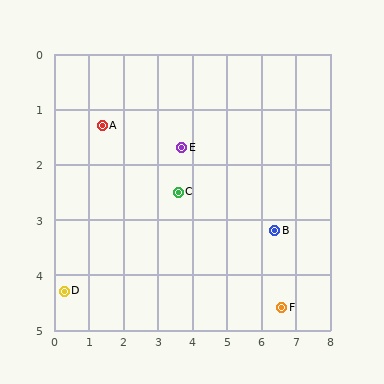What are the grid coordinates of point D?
Point D is at approximately (0.3, 4.3).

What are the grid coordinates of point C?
Point C is at approximately (3.6, 2.5).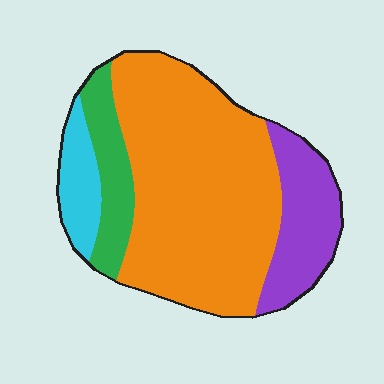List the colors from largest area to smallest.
From largest to smallest: orange, purple, green, cyan.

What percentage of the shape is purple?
Purple takes up less than a quarter of the shape.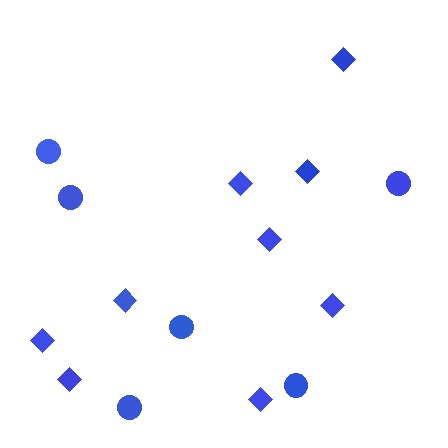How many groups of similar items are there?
There are 2 groups: one group of diamonds (9) and one group of circles (6).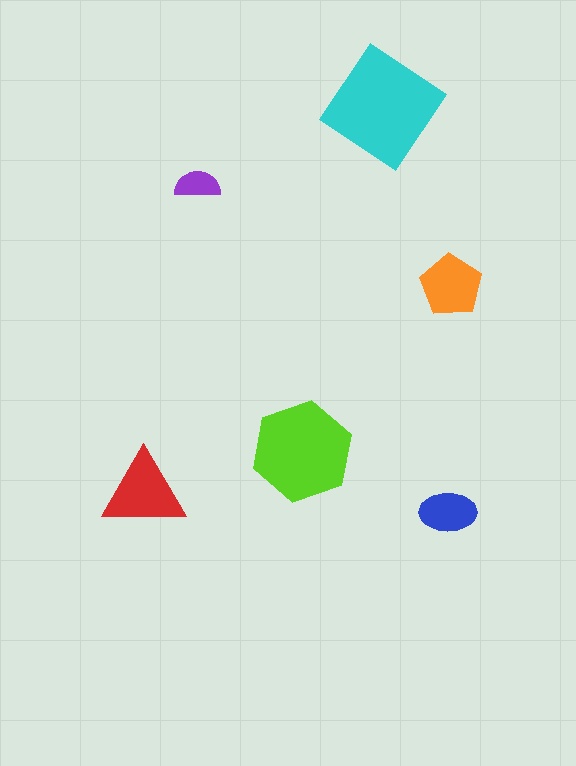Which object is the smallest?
The purple semicircle.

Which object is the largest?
The cyan diamond.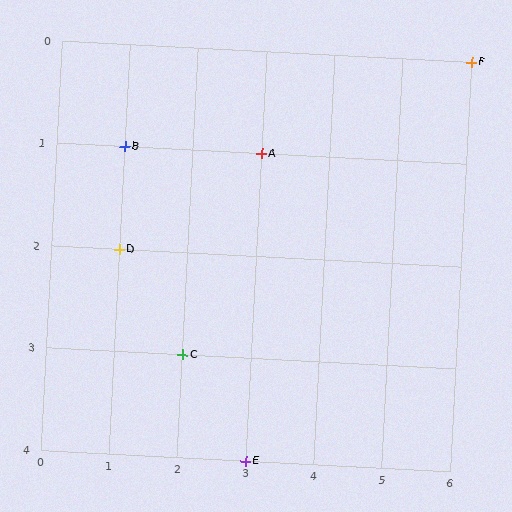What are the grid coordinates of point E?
Point E is at grid coordinates (3, 4).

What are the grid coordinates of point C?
Point C is at grid coordinates (2, 3).